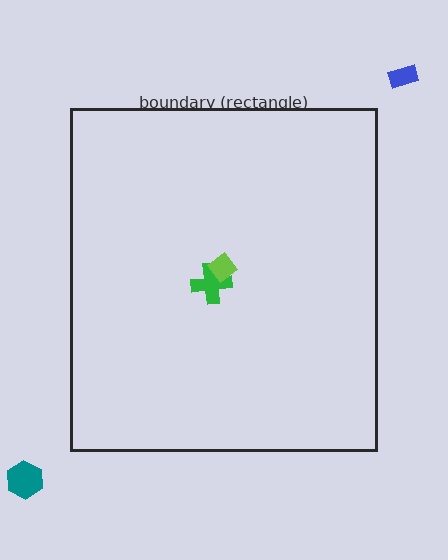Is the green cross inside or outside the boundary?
Inside.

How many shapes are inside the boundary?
2 inside, 2 outside.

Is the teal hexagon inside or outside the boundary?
Outside.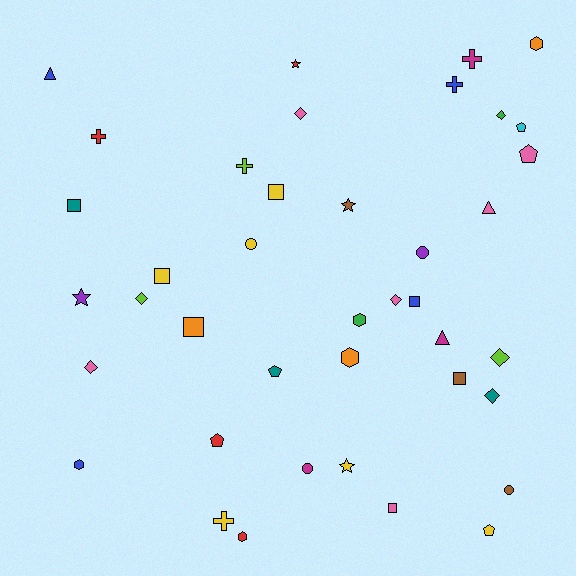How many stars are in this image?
There are 4 stars.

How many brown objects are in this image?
There are 3 brown objects.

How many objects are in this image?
There are 40 objects.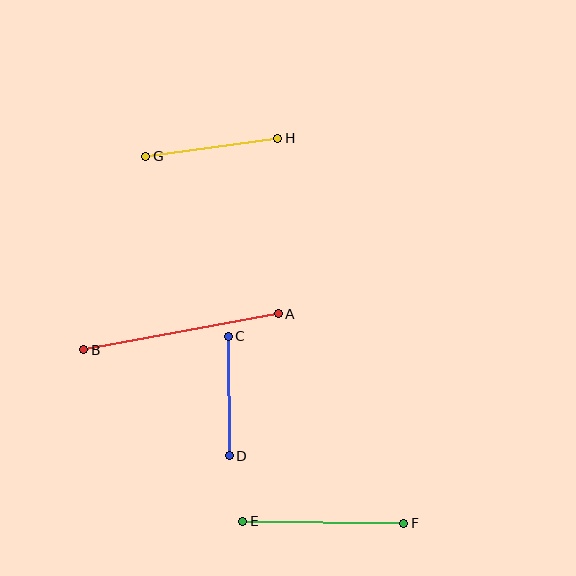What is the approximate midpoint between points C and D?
The midpoint is at approximately (229, 396) pixels.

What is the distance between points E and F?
The distance is approximately 161 pixels.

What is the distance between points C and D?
The distance is approximately 119 pixels.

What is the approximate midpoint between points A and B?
The midpoint is at approximately (181, 332) pixels.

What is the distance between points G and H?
The distance is approximately 134 pixels.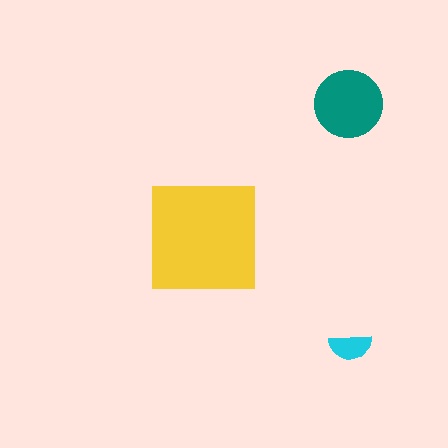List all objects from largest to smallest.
The yellow square, the teal circle, the cyan semicircle.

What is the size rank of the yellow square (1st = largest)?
1st.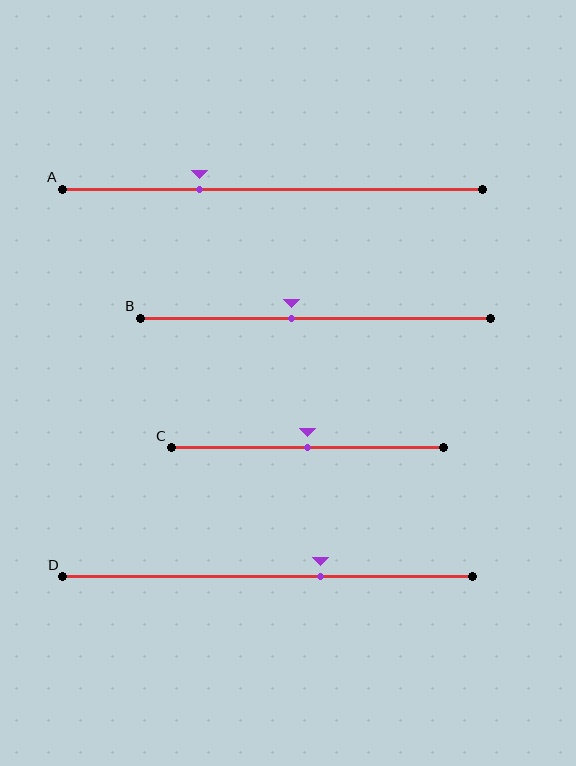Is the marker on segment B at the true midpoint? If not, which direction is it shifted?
No, the marker on segment B is shifted to the left by about 7% of the segment length.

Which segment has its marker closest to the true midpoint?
Segment C has its marker closest to the true midpoint.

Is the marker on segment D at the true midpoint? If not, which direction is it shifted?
No, the marker on segment D is shifted to the right by about 13% of the segment length.